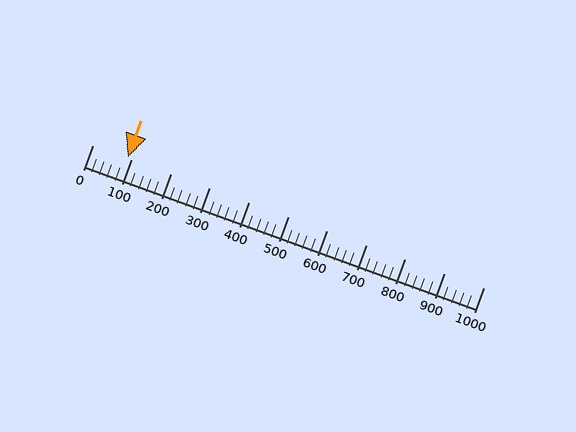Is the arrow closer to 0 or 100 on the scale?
The arrow is closer to 100.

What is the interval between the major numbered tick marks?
The major tick marks are spaced 100 units apart.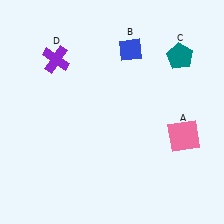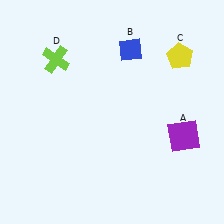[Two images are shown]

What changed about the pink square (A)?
In Image 1, A is pink. In Image 2, it changed to purple.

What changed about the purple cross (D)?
In Image 1, D is purple. In Image 2, it changed to lime.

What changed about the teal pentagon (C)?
In Image 1, C is teal. In Image 2, it changed to yellow.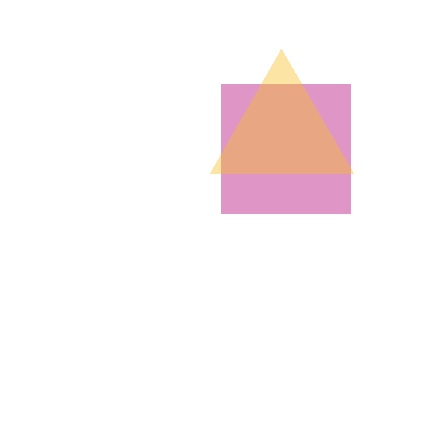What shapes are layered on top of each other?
The layered shapes are: a magenta square, a yellow triangle.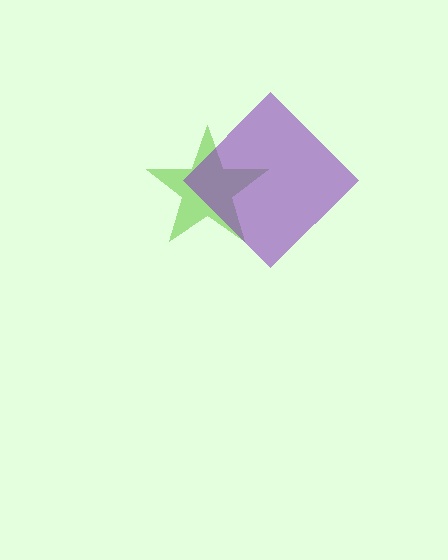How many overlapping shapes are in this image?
There are 2 overlapping shapes in the image.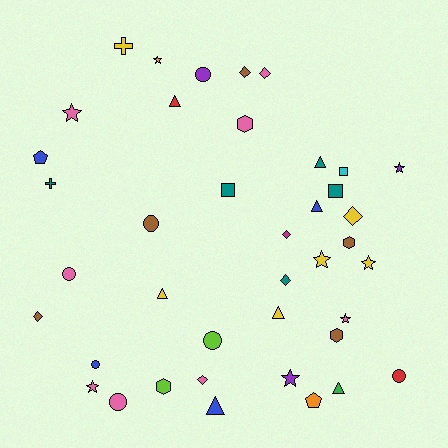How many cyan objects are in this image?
There is 1 cyan object.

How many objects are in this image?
There are 40 objects.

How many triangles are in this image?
There are 7 triangles.